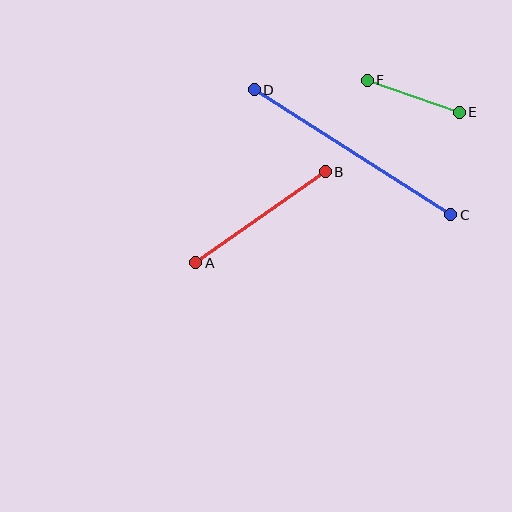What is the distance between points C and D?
The distance is approximately 233 pixels.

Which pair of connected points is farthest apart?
Points C and D are farthest apart.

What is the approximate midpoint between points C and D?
The midpoint is at approximately (353, 152) pixels.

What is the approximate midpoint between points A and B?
The midpoint is at approximately (260, 217) pixels.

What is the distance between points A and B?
The distance is approximately 158 pixels.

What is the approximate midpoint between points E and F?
The midpoint is at approximately (413, 96) pixels.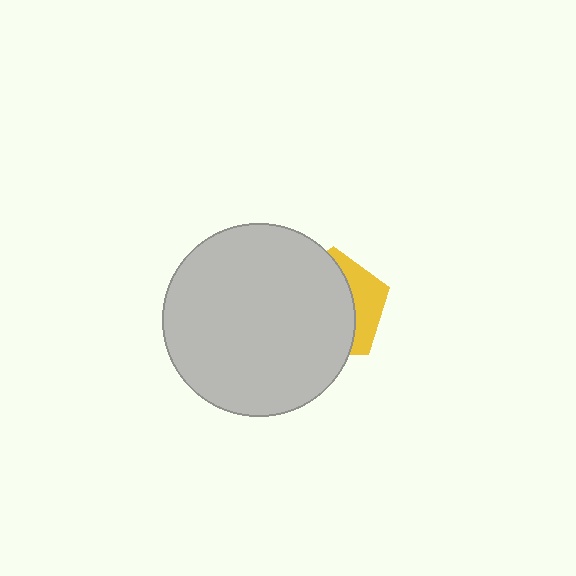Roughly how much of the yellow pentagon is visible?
A small part of it is visible (roughly 31%).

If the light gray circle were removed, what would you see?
You would see the complete yellow pentagon.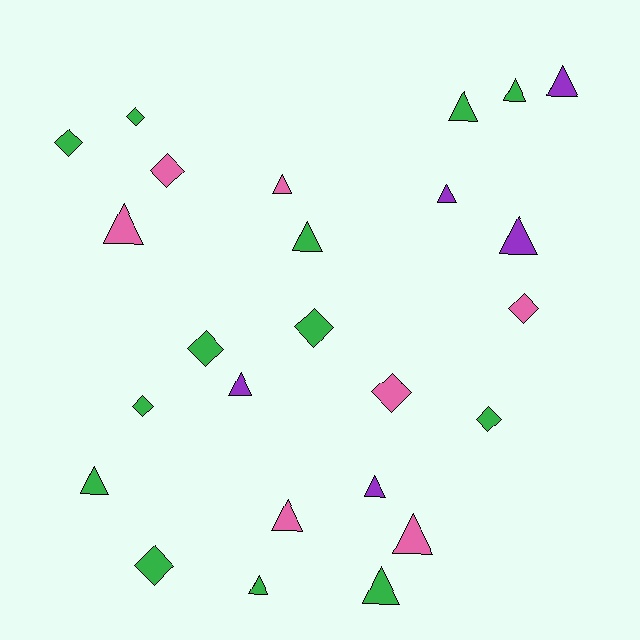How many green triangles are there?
There are 6 green triangles.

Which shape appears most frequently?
Triangle, with 15 objects.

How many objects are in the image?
There are 25 objects.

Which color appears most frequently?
Green, with 13 objects.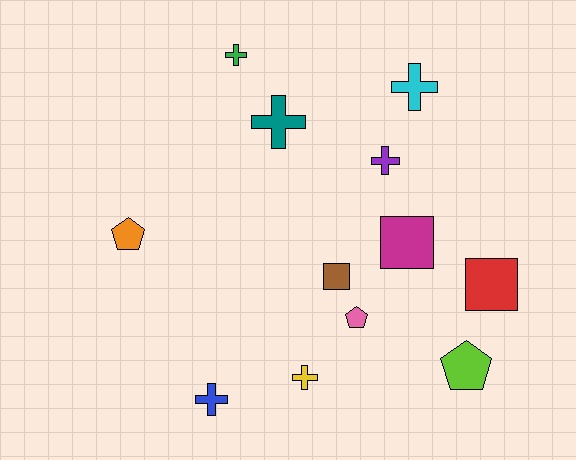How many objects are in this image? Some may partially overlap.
There are 12 objects.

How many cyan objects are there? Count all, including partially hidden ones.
There is 1 cyan object.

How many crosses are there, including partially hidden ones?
There are 6 crosses.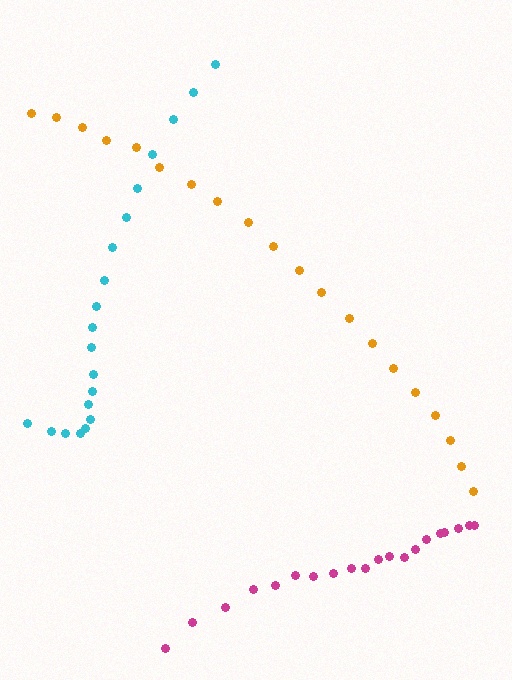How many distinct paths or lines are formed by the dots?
There are 3 distinct paths.